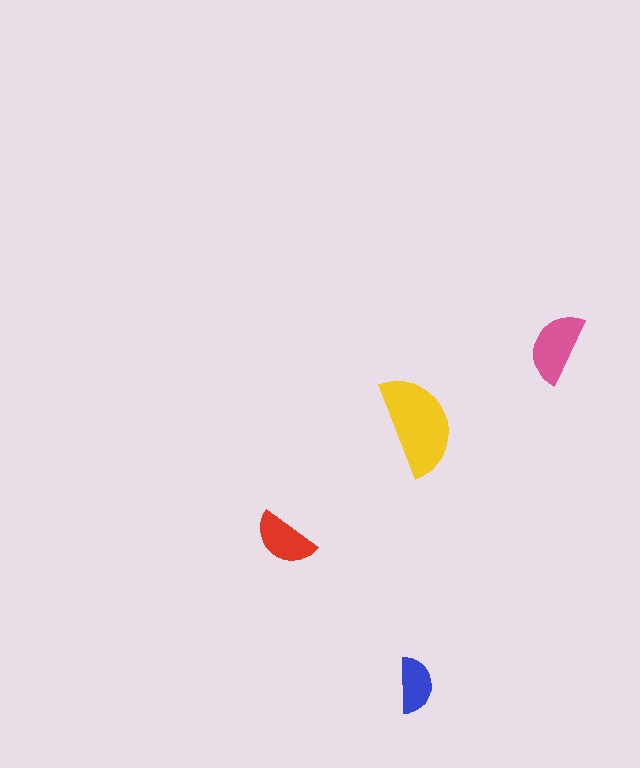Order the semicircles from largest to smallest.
the yellow one, the pink one, the red one, the blue one.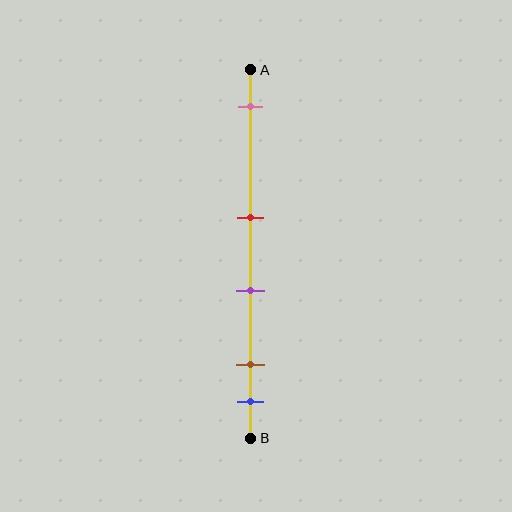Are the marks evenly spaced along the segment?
No, the marks are not evenly spaced.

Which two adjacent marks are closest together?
The brown and blue marks are the closest adjacent pair.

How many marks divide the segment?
There are 5 marks dividing the segment.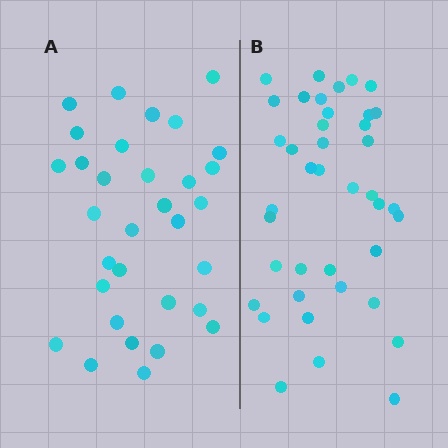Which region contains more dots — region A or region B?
Region B (the right region) has more dots.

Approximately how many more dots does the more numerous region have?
Region B has roughly 8 or so more dots than region A.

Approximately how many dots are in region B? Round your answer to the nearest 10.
About 40 dots.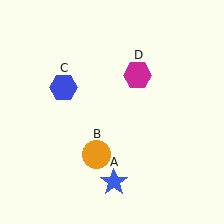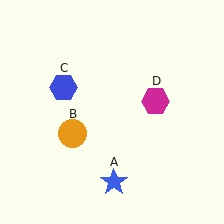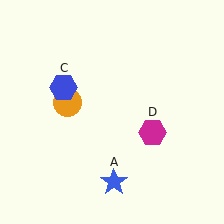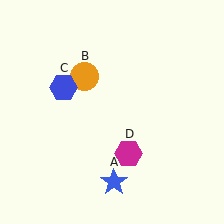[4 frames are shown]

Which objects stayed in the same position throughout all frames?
Blue star (object A) and blue hexagon (object C) remained stationary.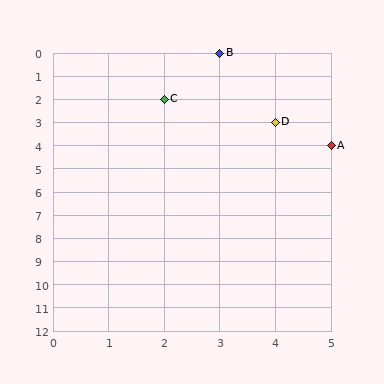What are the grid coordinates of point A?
Point A is at grid coordinates (5, 4).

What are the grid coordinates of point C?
Point C is at grid coordinates (2, 2).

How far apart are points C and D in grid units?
Points C and D are 2 columns and 1 row apart (about 2.2 grid units diagonally).